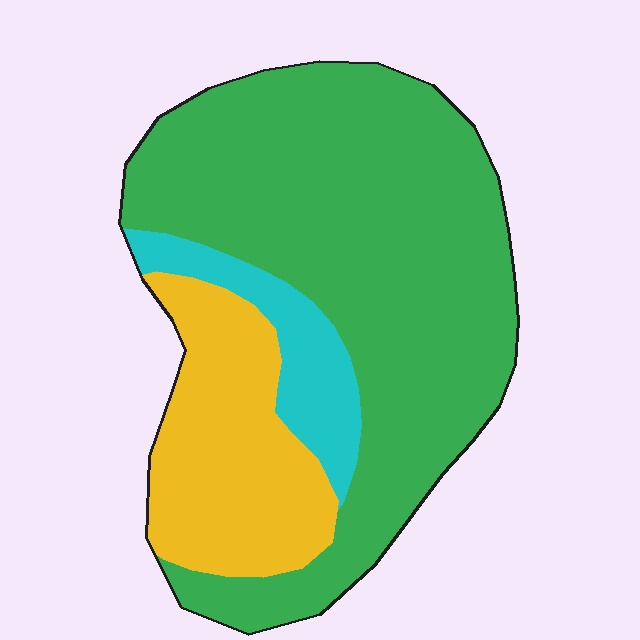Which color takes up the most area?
Green, at roughly 65%.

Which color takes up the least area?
Cyan, at roughly 10%.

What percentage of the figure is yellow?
Yellow covers about 25% of the figure.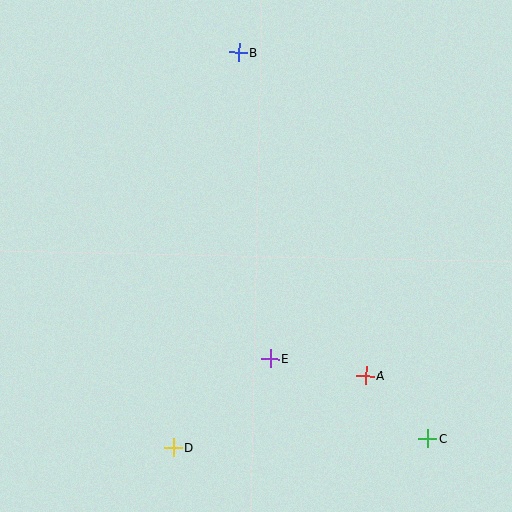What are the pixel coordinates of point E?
Point E is at (270, 359).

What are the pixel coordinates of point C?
Point C is at (428, 438).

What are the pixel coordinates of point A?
Point A is at (366, 376).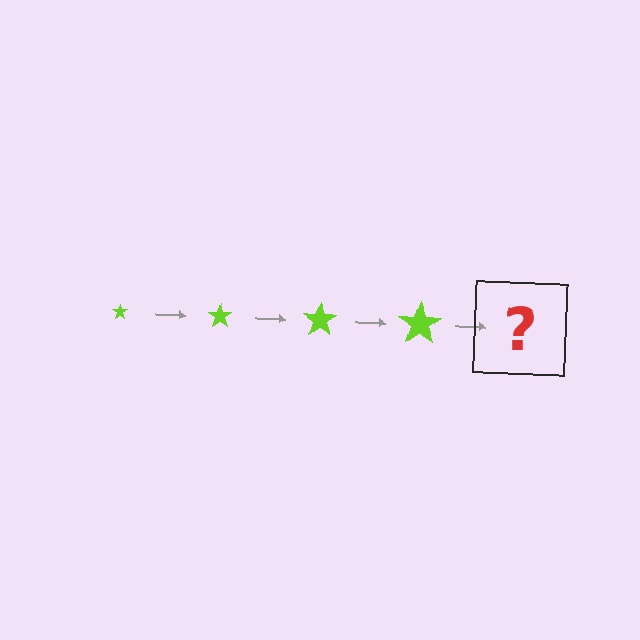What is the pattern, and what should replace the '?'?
The pattern is that the star gets progressively larger each step. The '?' should be a lime star, larger than the previous one.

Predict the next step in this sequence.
The next step is a lime star, larger than the previous one.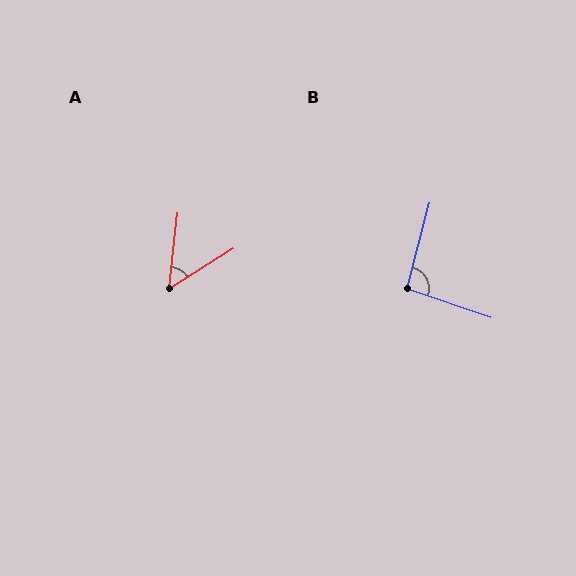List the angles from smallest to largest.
A (51°), B (95°).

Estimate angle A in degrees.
Approximately 51 degrees.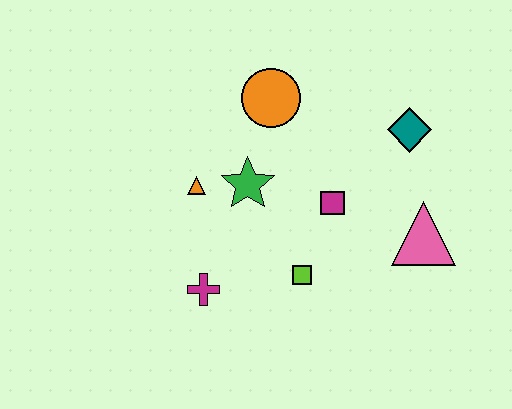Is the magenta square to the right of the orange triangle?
Yes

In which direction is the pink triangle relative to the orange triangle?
The pink triangle is to the right of the orange triangle.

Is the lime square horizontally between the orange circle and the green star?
No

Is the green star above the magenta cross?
Yes